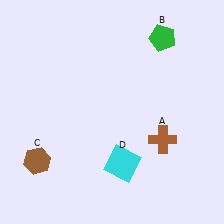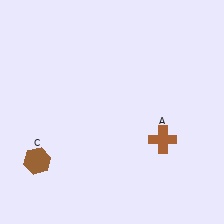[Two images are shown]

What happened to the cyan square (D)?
The cyan square (D) was removed in Image 2. It was in the bottom-right area of Image 1.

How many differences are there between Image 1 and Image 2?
There are 2 differences between the two images.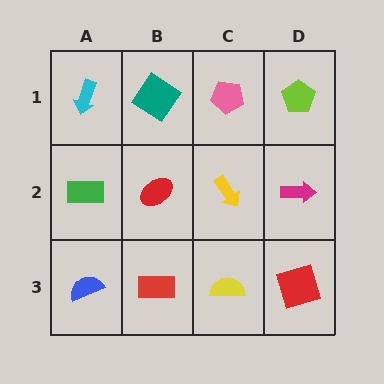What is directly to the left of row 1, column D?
A pink pentagon.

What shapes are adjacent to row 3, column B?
A red ellipse (row 2, column B), a blue semicircle (row 3, column A), a yellow semicircle (row 3, column C).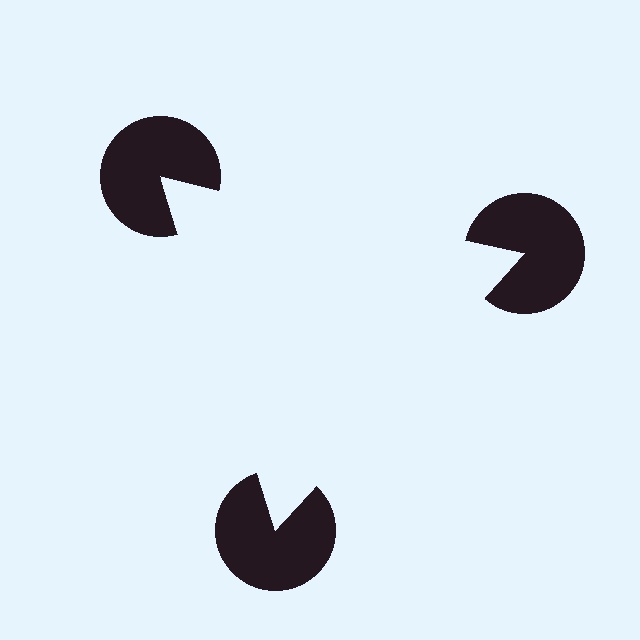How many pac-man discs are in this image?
There are 3 — one at each vertex of the illusory triangle.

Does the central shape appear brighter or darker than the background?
It typically appears slightly brighter than the background, even though no actual brightness change is drawn.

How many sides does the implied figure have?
3 sides.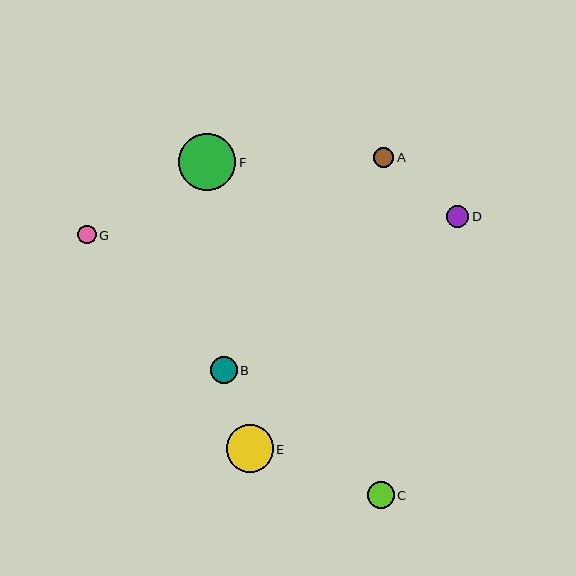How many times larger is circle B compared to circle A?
Circle B is approximately 1.3 times the size of circle A.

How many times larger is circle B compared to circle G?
Circle B is approximately 1.5 times the size of circle G.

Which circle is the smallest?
Circle G is the smallest with a size of approximately 18 pixels.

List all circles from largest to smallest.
From largest to smallest: F, E, C, B, D, A, G.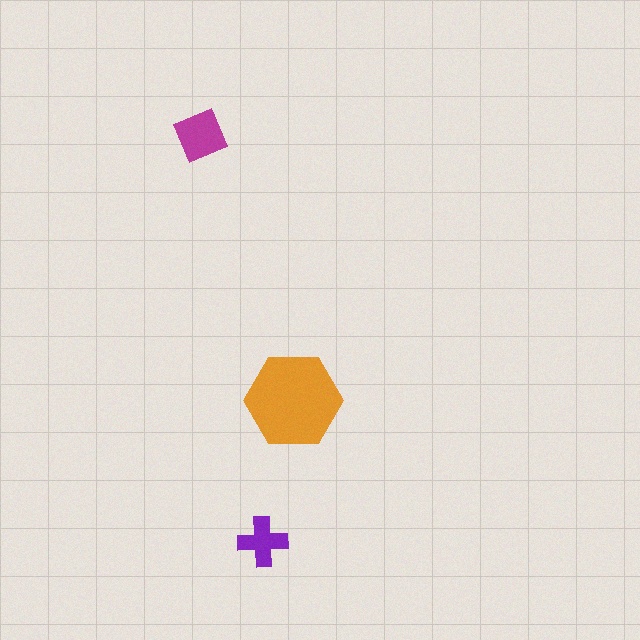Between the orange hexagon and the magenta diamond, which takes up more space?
The orange hexagon.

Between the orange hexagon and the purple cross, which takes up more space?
The orange hexagon.